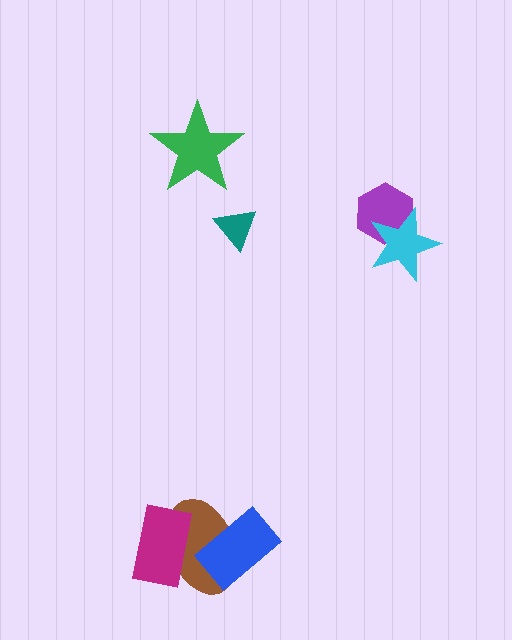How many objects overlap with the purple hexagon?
1 object overlaps with the purple hexagon.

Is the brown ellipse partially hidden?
Yes, it is partially covered by another shape.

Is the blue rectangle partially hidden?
No, no other shape covers it.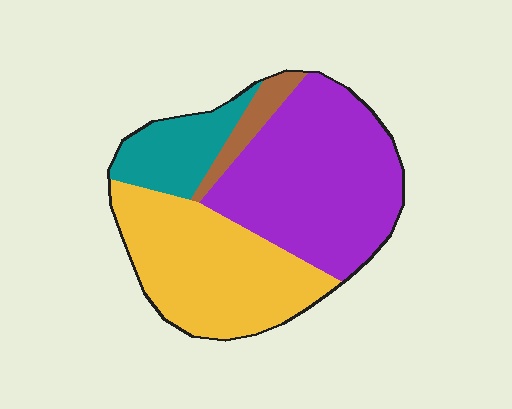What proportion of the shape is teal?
Teal takes up about one eighth (1/8) of the shape.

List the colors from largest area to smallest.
From largest to smallest: purple, yellow, teal, brown.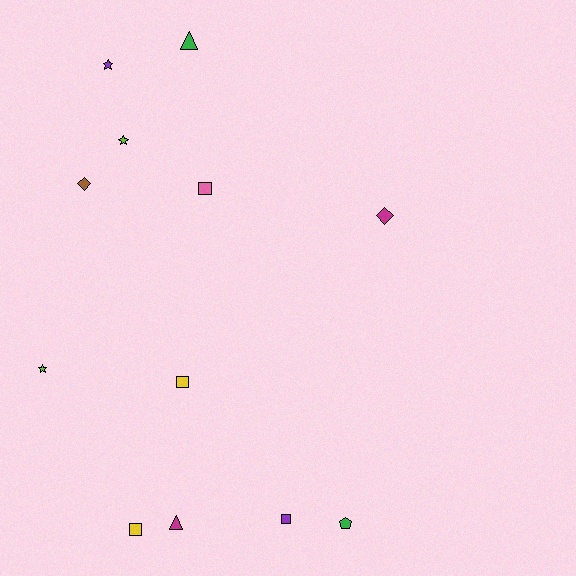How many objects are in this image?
There are 12 objects.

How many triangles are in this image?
There are 2 triangles.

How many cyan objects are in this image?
There are no cyan objects.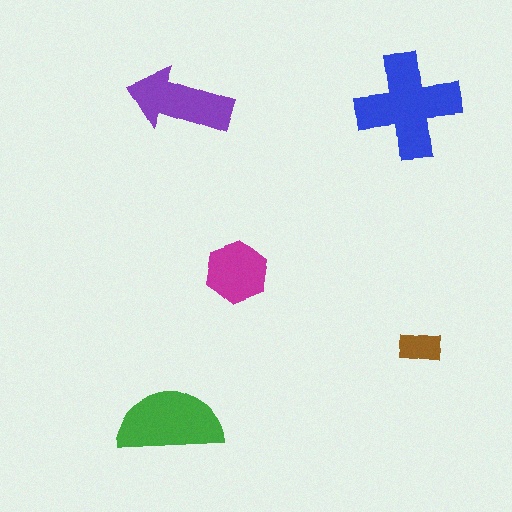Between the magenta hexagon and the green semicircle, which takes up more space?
The green semicircle.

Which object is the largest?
The blue cross.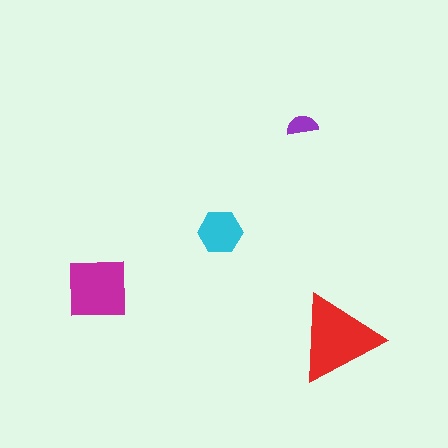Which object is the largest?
The red triangle.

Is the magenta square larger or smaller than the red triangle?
Smaller.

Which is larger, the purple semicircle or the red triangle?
The red triangle.